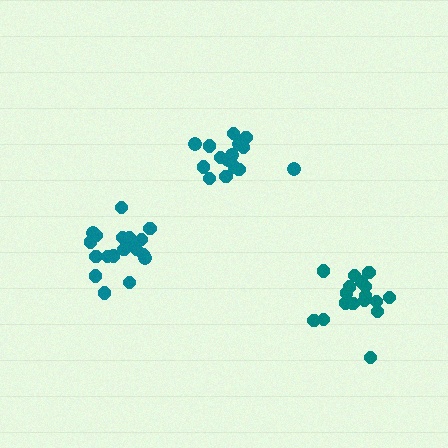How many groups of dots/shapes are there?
There are 3 groups.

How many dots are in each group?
Group 1: 15 dots, Group 2: 19 dots, Group 3: 17 dots (51 total).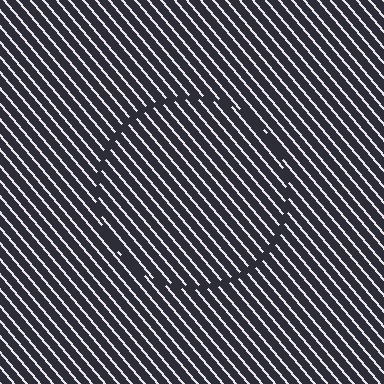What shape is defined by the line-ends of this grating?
An illusory circle. The interior of the shape contains the same grating, shifted by half a period — the contour is defined by the phase discontinuity where line-ends from the inner and outer gratings abut.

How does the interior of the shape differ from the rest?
The interior of the shape contains the same grating, shifted by half a period — the contour is defined by the phase discontinuity where line-ends from the inner and outer gratings abut.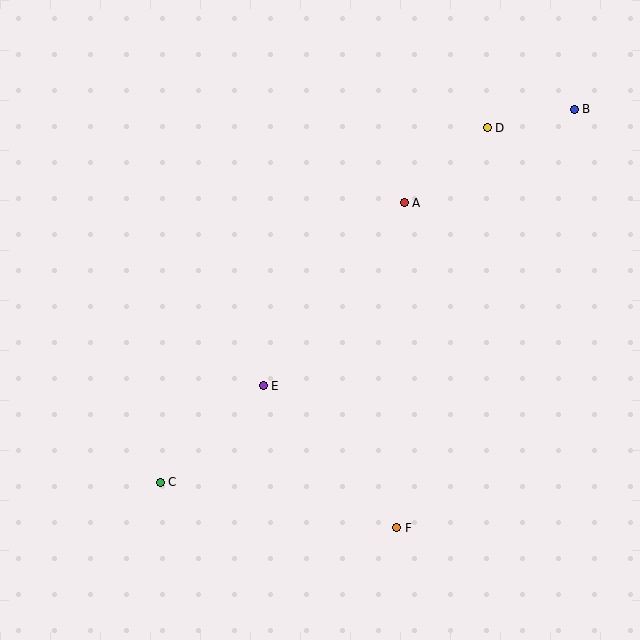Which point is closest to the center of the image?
Point E at (263, 386) is closest to the center.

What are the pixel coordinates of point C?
Point C is at (160, 482).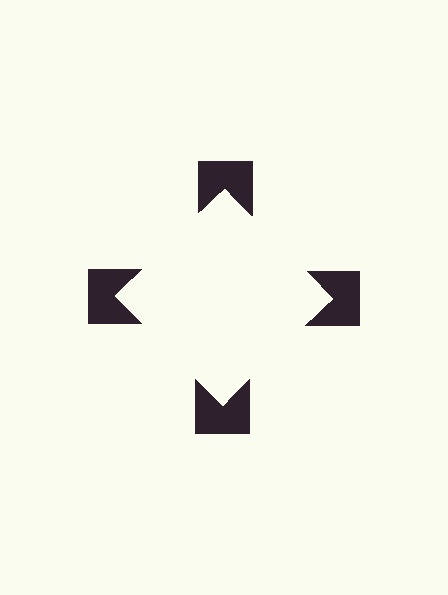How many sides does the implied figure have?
4 sides.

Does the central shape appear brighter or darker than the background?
It typically appears slightly brighter than the background, even though no actual brightness change is drawn.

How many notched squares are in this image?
There are 4 — one at each vertex of the illusory square.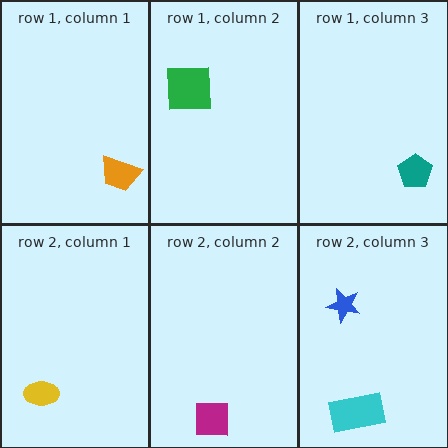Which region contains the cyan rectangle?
The row 2, column 3 region.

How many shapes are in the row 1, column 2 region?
1.